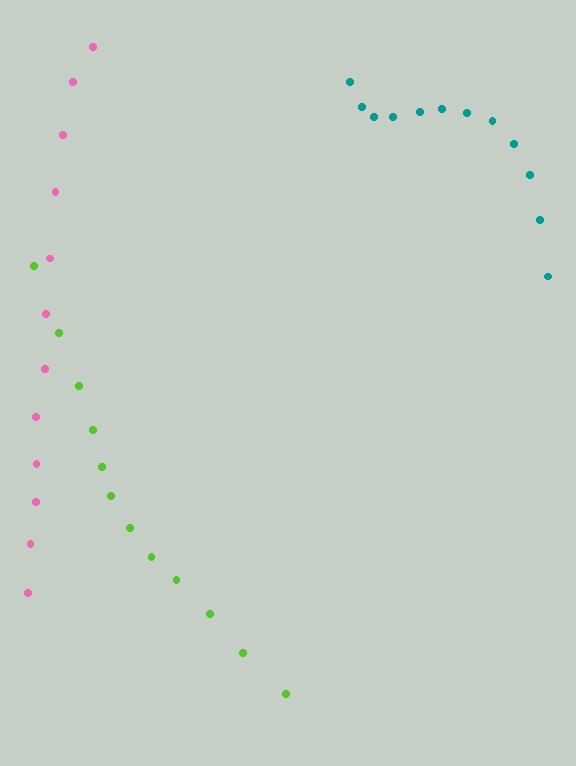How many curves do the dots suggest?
There are 3 distinct paths.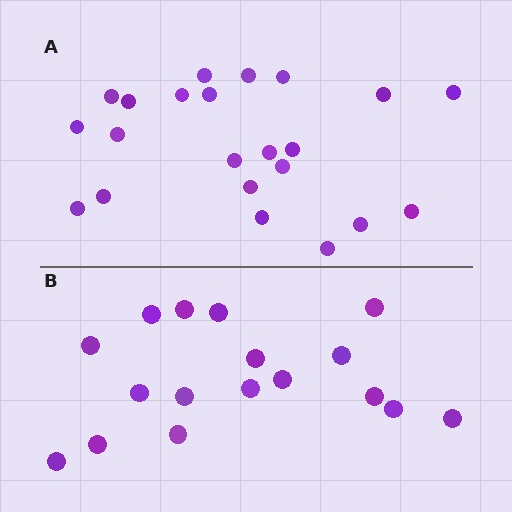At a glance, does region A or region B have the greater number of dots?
Region A (the top region) has more dots.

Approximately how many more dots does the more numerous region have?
Region A has about 5 more dots than region B.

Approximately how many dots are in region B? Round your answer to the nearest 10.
About 20 dots. (The exact count is 17, which rounds to 20.)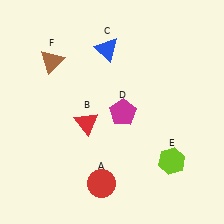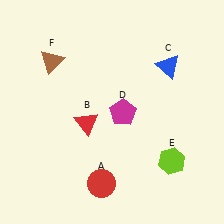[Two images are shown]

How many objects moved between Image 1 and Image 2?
1 object moved between the two images.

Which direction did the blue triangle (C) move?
The blue triangle (C) moved right.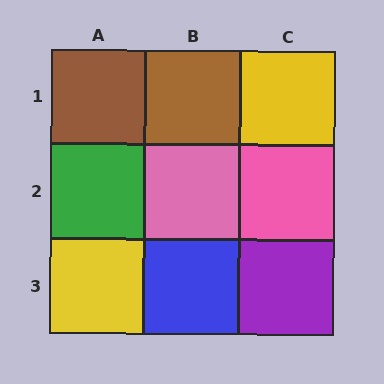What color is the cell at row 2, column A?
Green.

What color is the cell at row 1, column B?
Brown.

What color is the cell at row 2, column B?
Pink.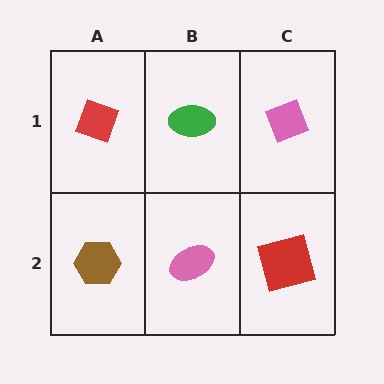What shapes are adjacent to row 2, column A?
A red diamond (row 1, column A), a pink ellipse (row 2, column B).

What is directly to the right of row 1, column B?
A pink diamond.